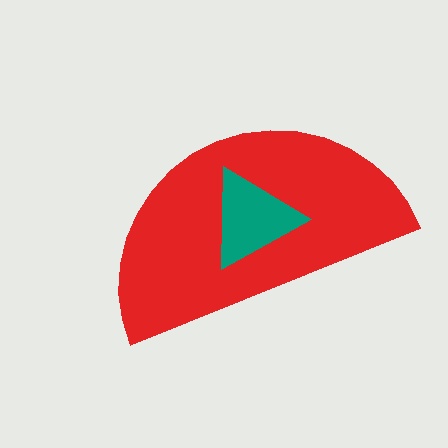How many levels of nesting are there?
2.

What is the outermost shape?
The red semicircle.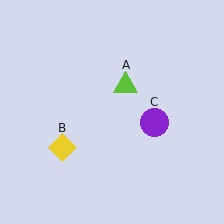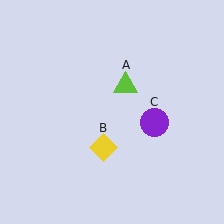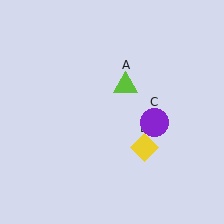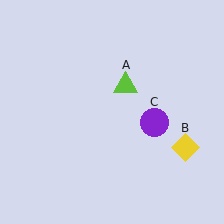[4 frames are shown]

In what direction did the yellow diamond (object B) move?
The yellow diamond (object B) moved right.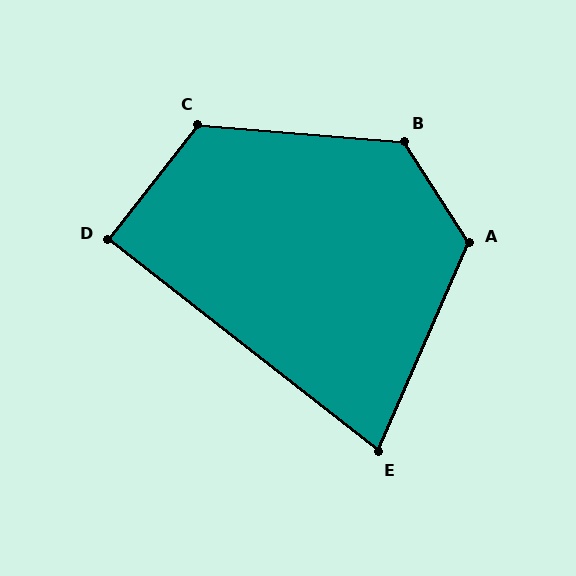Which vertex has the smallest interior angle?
E, at approximately 75 degrees.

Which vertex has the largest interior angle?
B, at approximately 128 degrees.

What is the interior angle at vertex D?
Approximately 90 degrees (approximately right).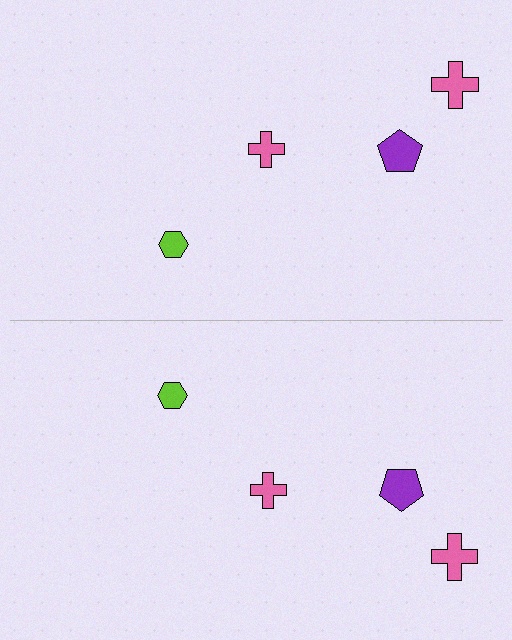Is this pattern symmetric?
Yes, this pattern has bilateral (reflection) symmetry.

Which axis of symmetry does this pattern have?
The pattern has a horizontal axis of symmetry running through the center of the image.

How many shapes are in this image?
There are 8 shapes in this image.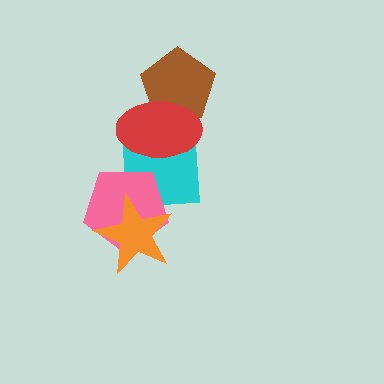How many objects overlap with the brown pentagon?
1 object overlaps with the brown pentagon.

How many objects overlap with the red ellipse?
2 objects overlap with the red ellipse.